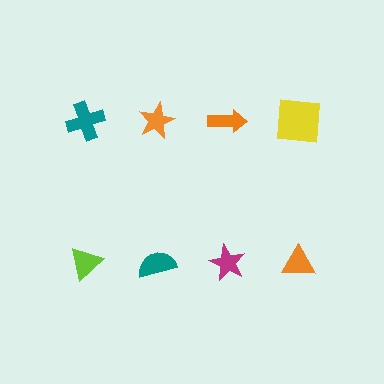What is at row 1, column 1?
A teal cross.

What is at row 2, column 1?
A lime triangle.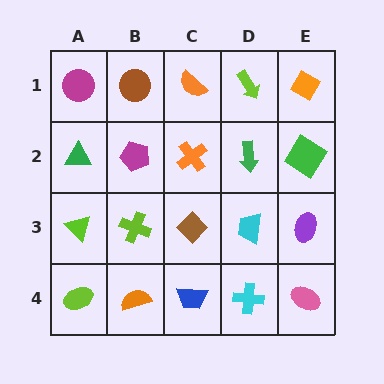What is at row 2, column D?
A green arrow.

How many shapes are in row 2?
5 shapes.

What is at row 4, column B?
An orange semicircle.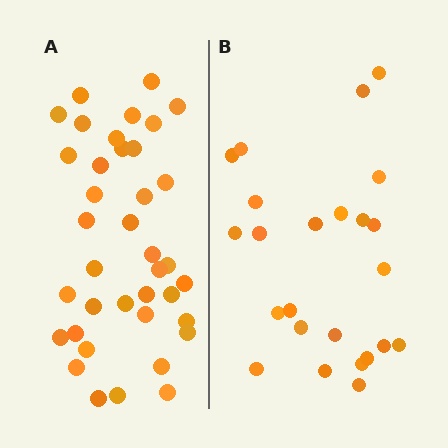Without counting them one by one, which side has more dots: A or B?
Region A (the left region) has more dots.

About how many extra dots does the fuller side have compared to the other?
Region A has approximately 15 more dots than region B.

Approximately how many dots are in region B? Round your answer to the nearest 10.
About 20 dots. (The exact count is 24, which rounds to 20.)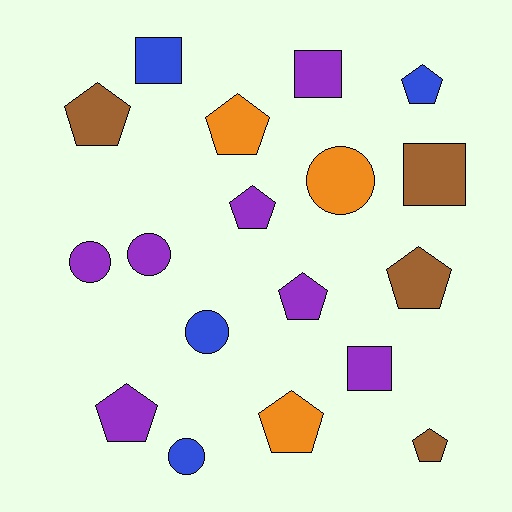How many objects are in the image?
There are 18 objects.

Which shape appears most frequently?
Pentagon, with 9 objects.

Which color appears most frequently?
Purple, with 7 objects.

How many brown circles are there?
There are no brown circles.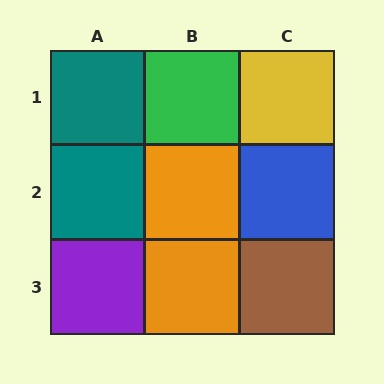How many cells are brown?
1 cell is brown.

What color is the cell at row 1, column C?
Yellow.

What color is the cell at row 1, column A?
Teal.